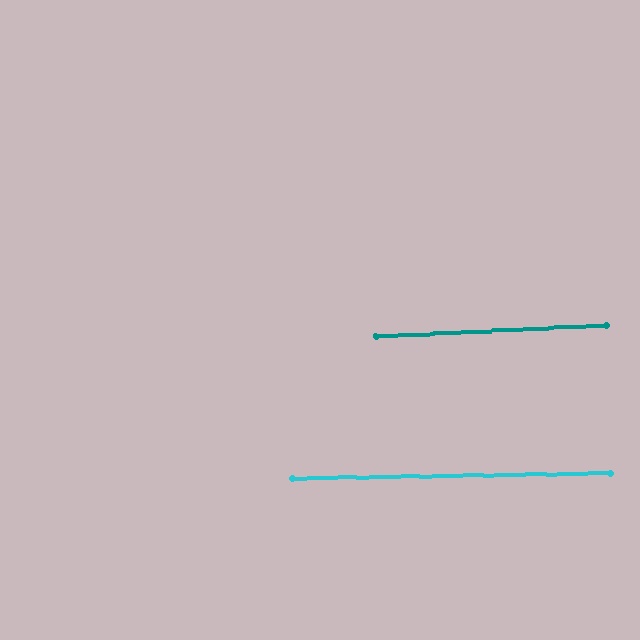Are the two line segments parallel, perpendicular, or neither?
Parallel — their directions differ by only 2.0°.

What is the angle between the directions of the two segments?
Approximately 2 degrees.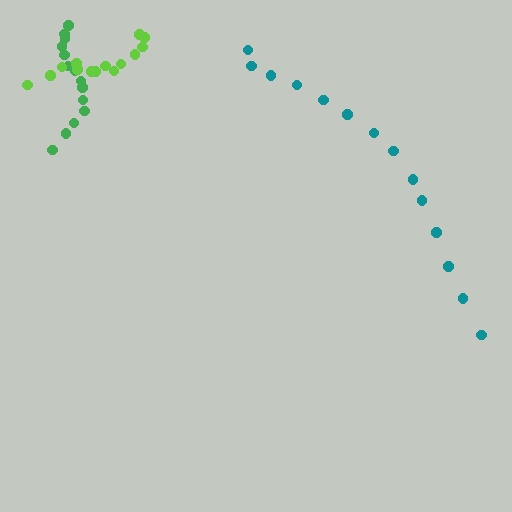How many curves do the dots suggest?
There are 3 distinct paths.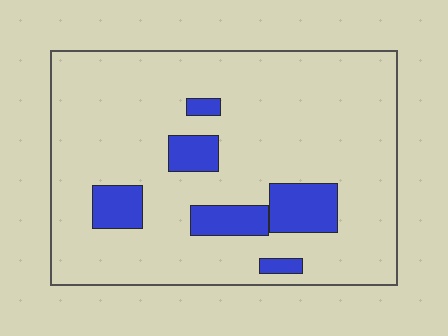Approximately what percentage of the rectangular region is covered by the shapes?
Approximately 15%.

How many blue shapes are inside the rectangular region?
6.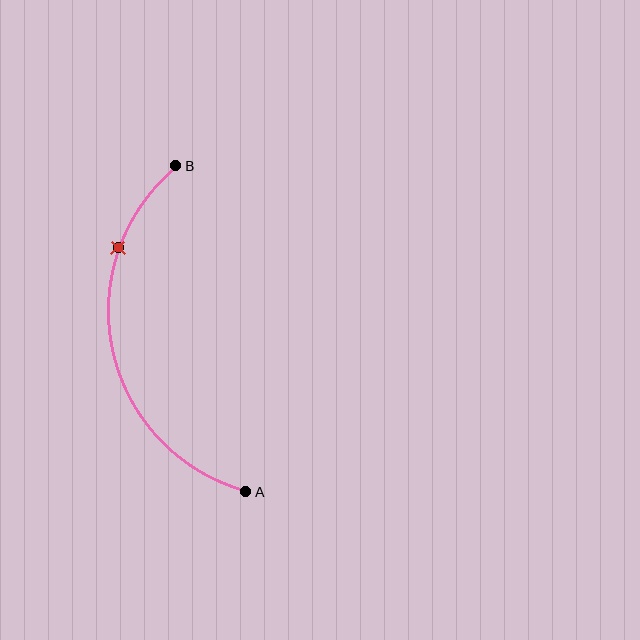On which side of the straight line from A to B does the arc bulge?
The arc bulges to the left of the straight line connecting A and B.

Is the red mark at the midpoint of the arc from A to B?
No. The red mark lies on the arc but is closer to endpoint B. The arc midpoint would be at the point on the curve equidistant along the arc from both A and B.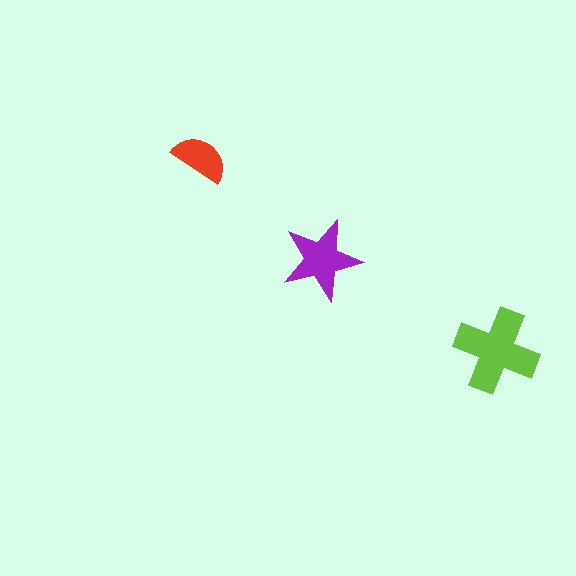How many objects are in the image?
There are 3 objects in the image.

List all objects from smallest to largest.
The red semicircle, the purple star, the lime cross.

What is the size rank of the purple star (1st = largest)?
2nd.